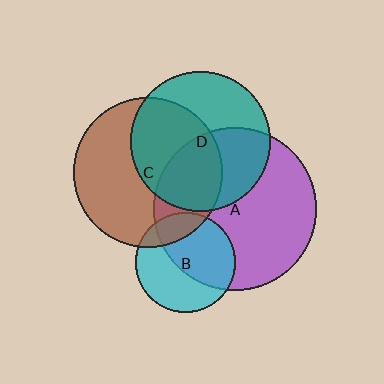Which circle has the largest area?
Circle A (purple).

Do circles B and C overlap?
Yes.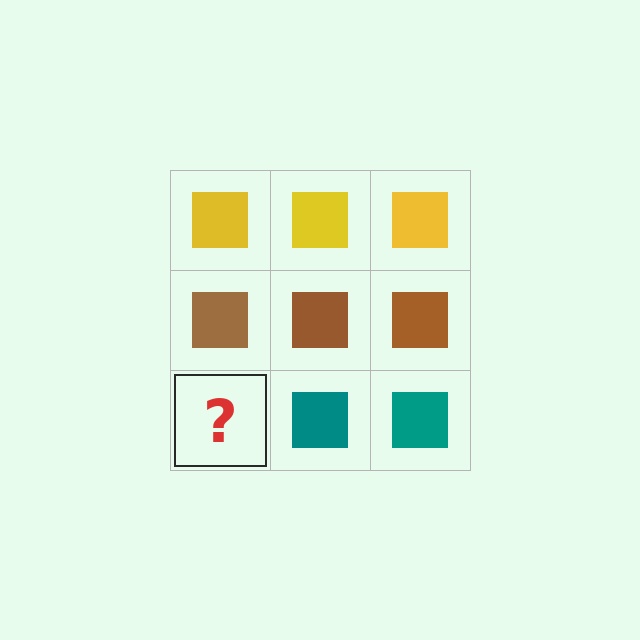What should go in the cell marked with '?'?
The missing cell should contain a teal square.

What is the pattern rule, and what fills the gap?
The rule is that each row has a consistent color. The gap should be filled with a teal square.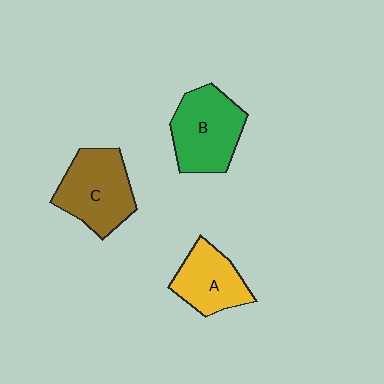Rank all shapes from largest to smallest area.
From largest to smallest: B (green), C (brown), A (yellow).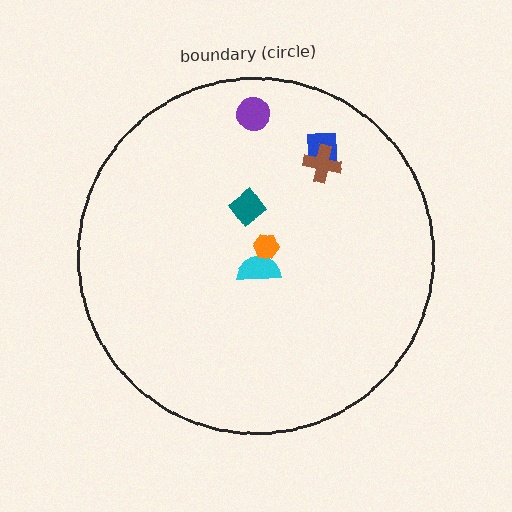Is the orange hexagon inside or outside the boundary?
Inside.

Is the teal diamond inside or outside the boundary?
Inside.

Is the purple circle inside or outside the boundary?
Inside.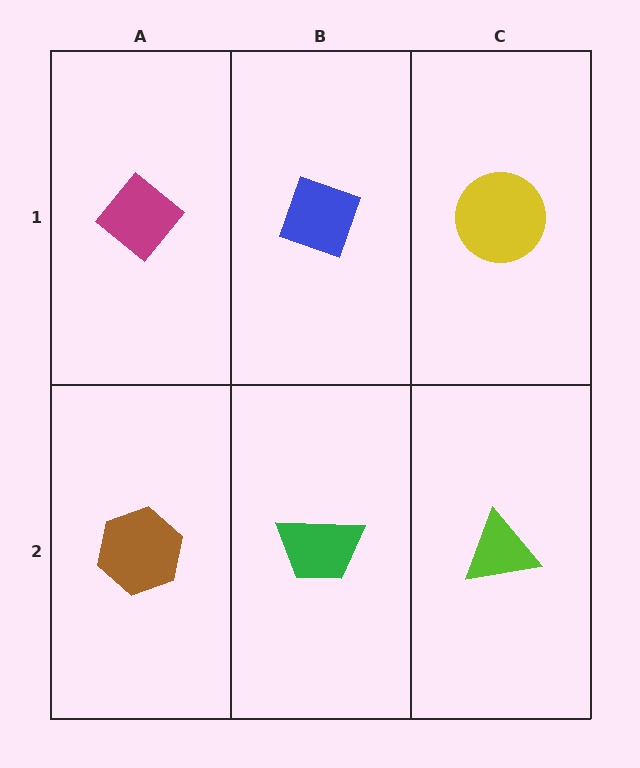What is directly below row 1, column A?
A brown hexagon.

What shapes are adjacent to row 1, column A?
A brown hexagon (row 2, column A), a blue diamond (row 1, column B).